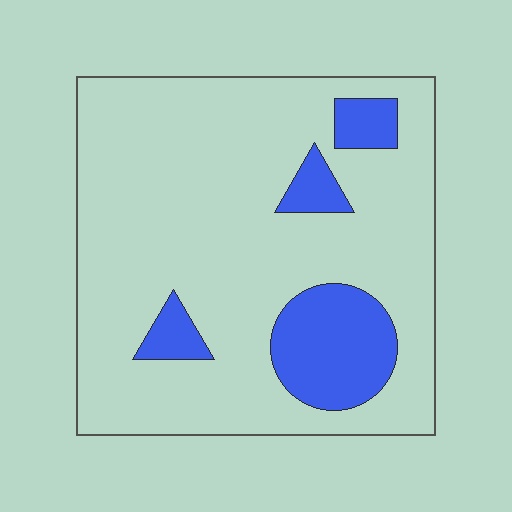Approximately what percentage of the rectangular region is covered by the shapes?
Approximately 15%.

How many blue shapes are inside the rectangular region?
4.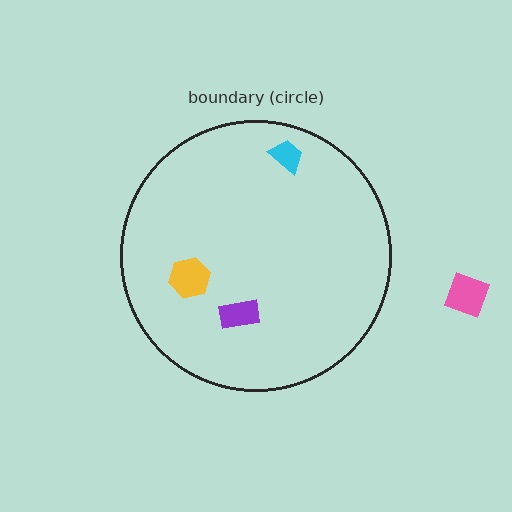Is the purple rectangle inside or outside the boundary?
Inside.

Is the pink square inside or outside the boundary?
Outside.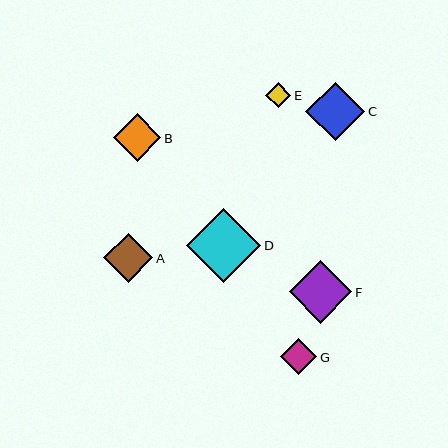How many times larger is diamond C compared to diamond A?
Diamond C is approximately 1.2 times the size of diamond A.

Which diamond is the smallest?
Diamond E is the smallest with a size of approximately 26 pixels.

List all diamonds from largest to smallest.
From largest to smallest: D, F, C, A, B, G, E.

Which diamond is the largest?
Diamond D is the largest with a size of approximately 74 pixels.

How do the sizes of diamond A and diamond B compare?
Diamond A and diamond B are approximately the same size.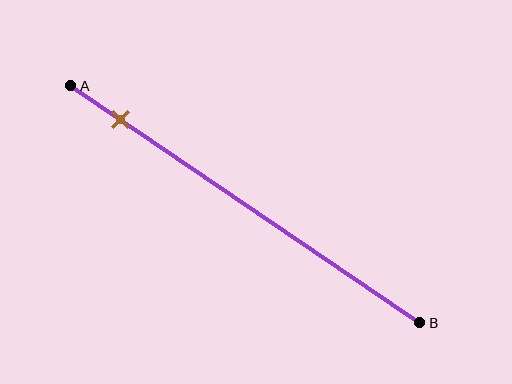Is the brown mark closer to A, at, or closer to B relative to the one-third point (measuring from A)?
The brown mark is closer to point A than the one-third point of segment AB.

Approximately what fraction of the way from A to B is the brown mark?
The brown mark is approximately 15% of the way from A to B.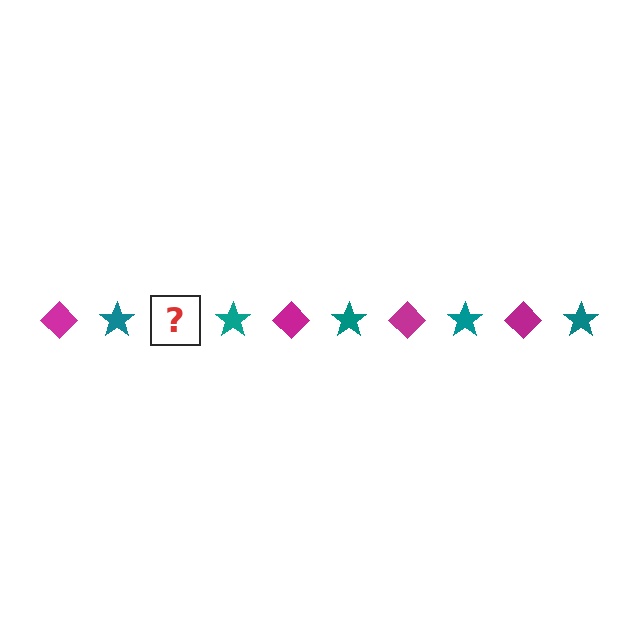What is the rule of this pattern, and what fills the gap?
The rule is that the pattern alternates between magenta diamond and teal star. The gap should be filled with a magenta diamond.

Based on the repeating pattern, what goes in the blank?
The blank should be a magenta diamond.